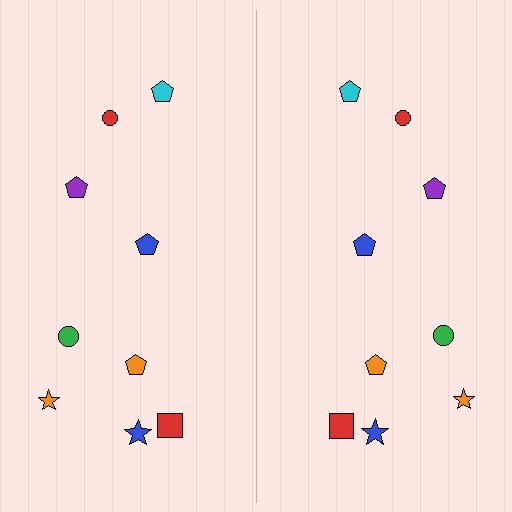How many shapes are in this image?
There are 18 shapes in this image.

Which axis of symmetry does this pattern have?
The pattern has a vertical axis of symmetry running through the center of the image.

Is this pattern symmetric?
Yes, this pattern has bilateral (reflection) symmetry.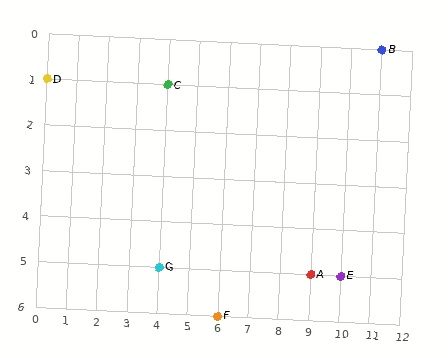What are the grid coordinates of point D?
Point D is at grid coordinates (0, 1).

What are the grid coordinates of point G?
Point G is at grid coordinates (4, 5).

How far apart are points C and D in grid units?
Points C and D are 4 columns apart.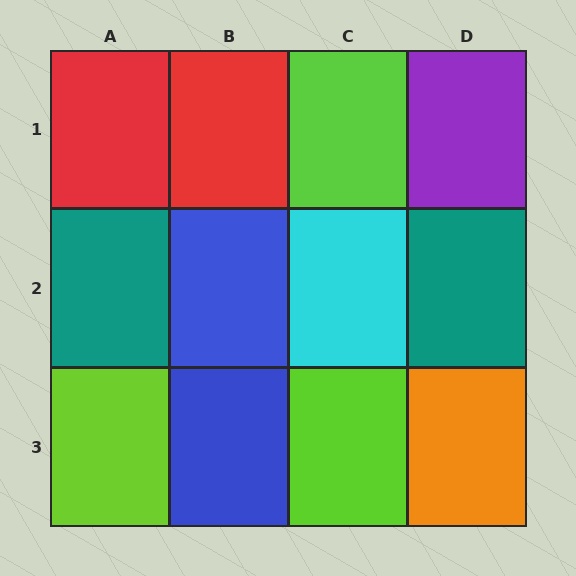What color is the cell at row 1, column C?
Lime.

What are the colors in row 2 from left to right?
Teal, blue, cyan, teal.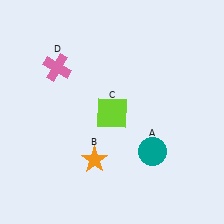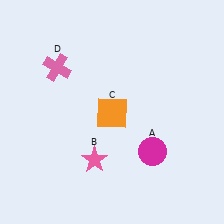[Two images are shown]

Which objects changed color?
A changed from teal to magenta. B changed from orange to pink. C changed from lime to orange.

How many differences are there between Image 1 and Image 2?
There are 3 differences between the two images.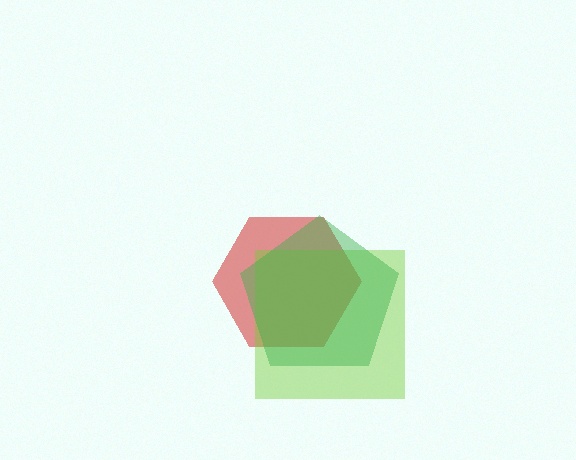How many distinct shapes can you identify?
There are 3 distinct shapes: a red hexagon, a lime square, a green pentagon.